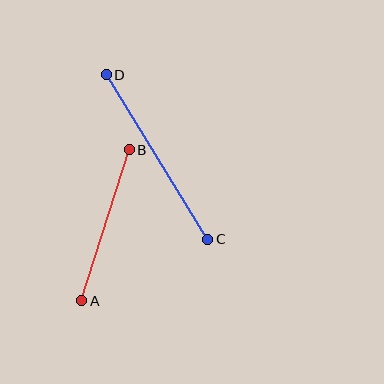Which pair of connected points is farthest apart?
Points C and D are farthest apart.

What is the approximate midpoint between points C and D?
The midpoint is at approximately (157, 157) pixels.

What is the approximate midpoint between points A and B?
The midpoint is at approximately (106, 225) pixels.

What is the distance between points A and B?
The distance is approximately 158 pixels.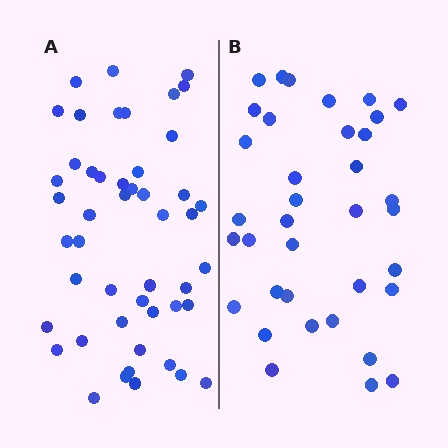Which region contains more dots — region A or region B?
Region A (the left region) has more dots.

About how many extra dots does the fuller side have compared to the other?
Region A has roughly 12 or so more dots than region B.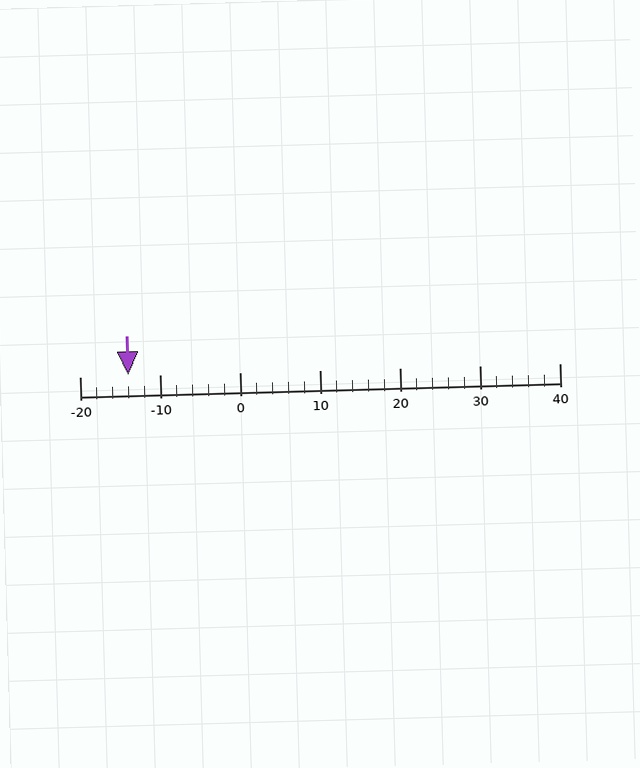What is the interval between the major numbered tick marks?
The major tick marks are spaced 10 units apart.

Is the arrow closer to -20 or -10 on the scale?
The arrow is closer to -10.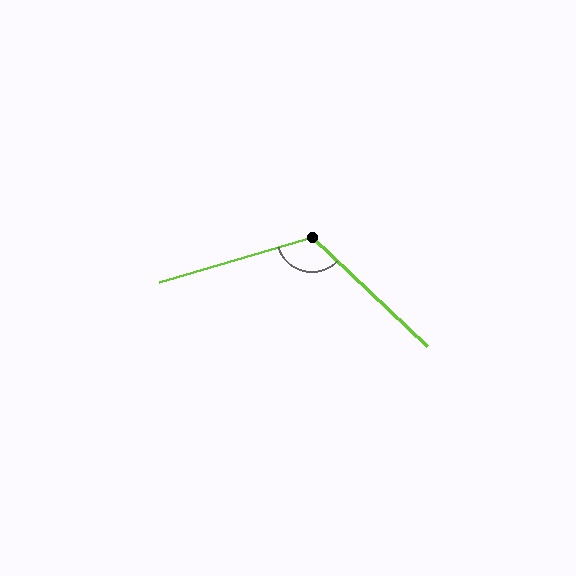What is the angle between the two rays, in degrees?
Approximately 121 degrees.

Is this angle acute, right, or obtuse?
It is obtuse.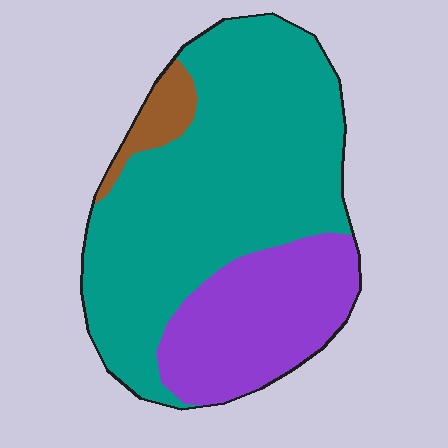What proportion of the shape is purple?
Purple takes up about one quarter (1/4) of the shape.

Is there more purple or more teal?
Teal.